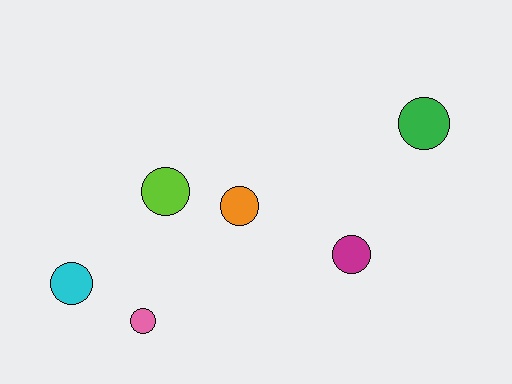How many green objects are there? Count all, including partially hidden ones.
There is 1 green object.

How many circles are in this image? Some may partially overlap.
There are 6 circles.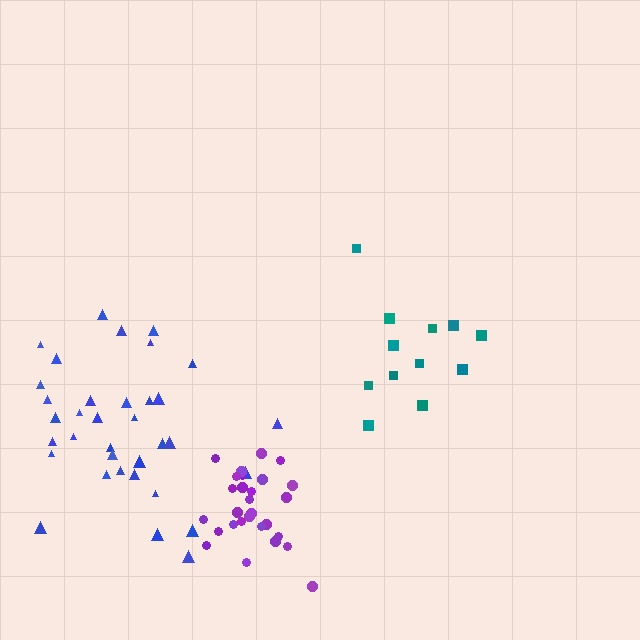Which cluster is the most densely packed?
Purple.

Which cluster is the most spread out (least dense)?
Teal.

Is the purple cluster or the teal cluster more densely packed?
Purple.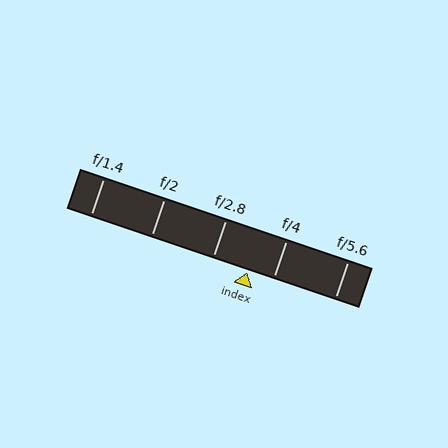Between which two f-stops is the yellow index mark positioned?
The index mark is between f/2.8 and f/4.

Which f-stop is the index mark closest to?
The index mark is closest to f/4.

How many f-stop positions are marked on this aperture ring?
There are 5 f-stop positions marked.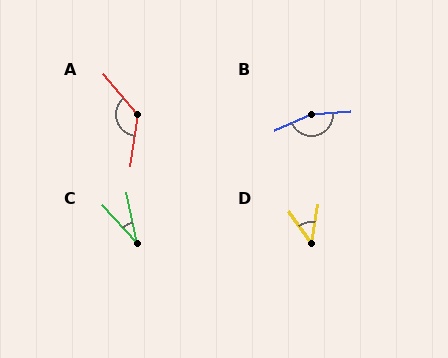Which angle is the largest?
B, at approximately 162 degrees.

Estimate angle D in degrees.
Approximately 45 degrees.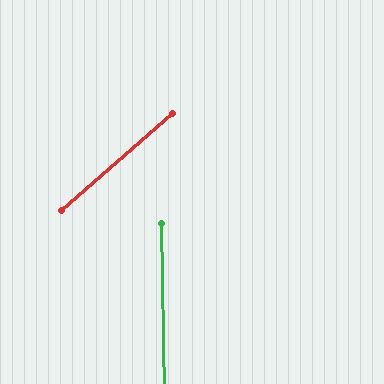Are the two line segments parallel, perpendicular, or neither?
Neither parallel nor perpendicular — they differ by about 50°.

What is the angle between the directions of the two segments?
Approximately 50 degrees.